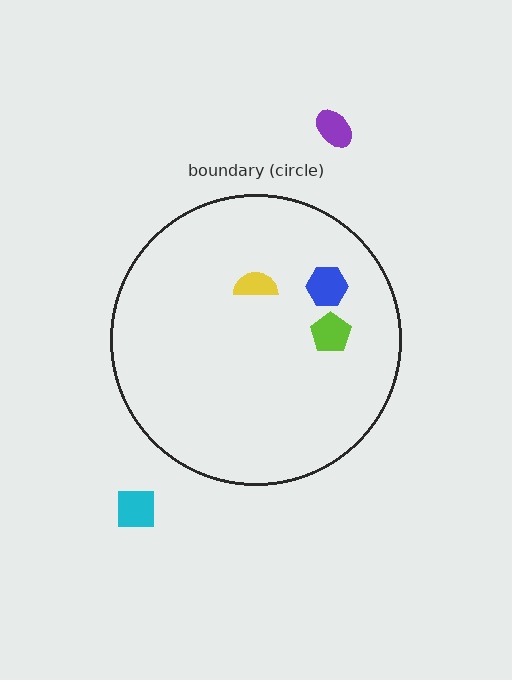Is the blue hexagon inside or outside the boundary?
Inside.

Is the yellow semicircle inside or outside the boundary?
Inside.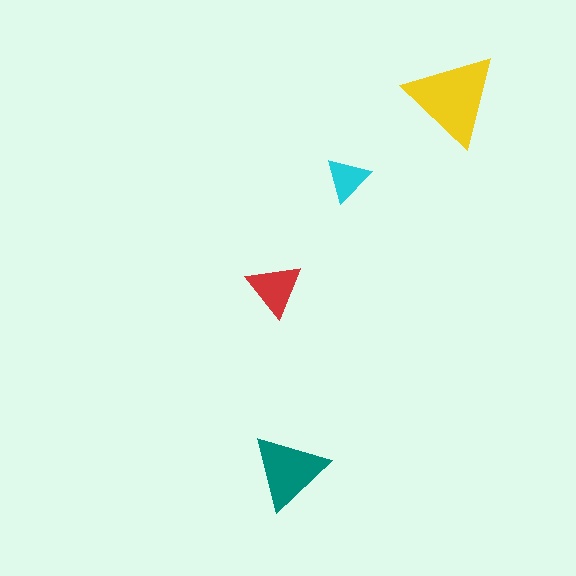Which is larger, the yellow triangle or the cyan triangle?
The yellow one.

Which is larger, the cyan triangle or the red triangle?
The red one.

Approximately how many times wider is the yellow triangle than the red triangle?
About 1.5 times wider.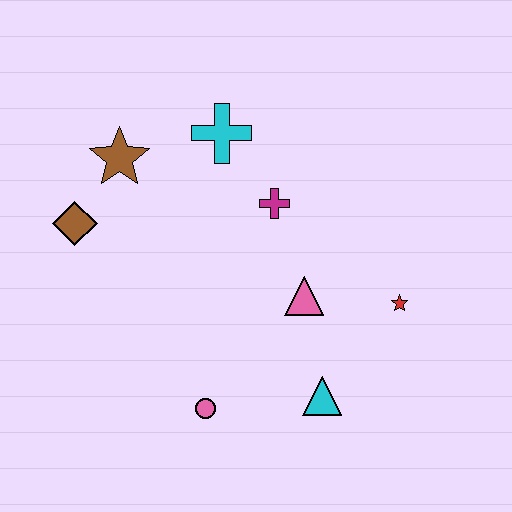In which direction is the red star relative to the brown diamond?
The red star is to the right of the brown diamond.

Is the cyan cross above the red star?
Yes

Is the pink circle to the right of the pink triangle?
No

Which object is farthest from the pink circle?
The cyan cross is farthest from the pink circle.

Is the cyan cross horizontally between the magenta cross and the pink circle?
Yes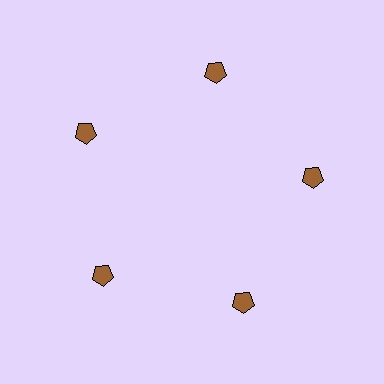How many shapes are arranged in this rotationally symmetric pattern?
There are 5 shapes, arranged in 5 groups of 1.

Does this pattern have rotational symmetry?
Yes, this pattern has 5-fold rotational symmetry. It looks the same after rotating 72 degrees around the center.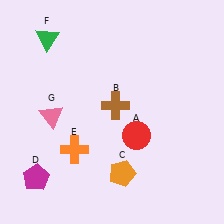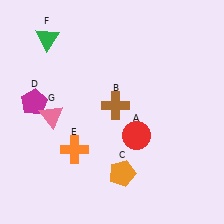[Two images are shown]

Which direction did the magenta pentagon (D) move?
The magenta pentagon (D) moved up.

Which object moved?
The magenta pentagon (D) moved up.